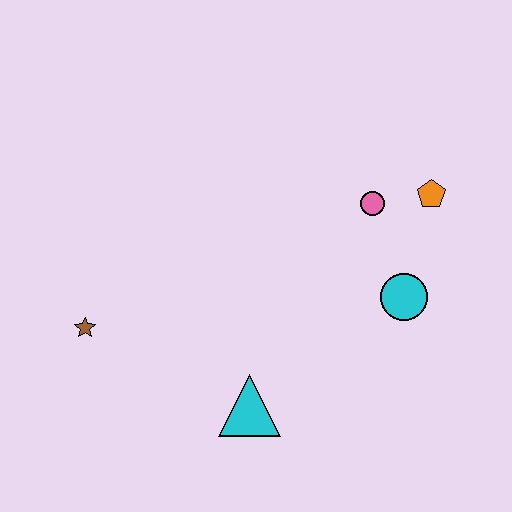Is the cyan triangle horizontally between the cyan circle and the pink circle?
No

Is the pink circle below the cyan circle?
No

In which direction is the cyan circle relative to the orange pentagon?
The cyan circle is below the orange pentagon.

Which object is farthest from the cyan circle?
The brown star is farthest from the cyan circle.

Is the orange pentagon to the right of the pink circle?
Yes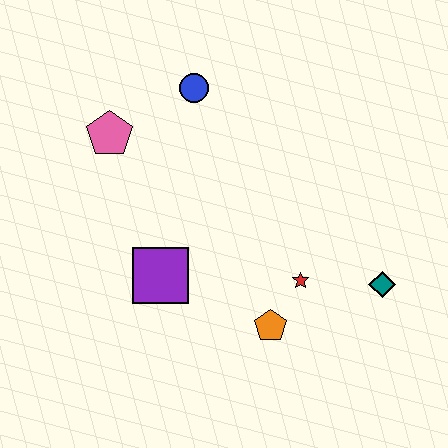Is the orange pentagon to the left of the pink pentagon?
No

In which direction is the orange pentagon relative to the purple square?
The orange pentagon is to the right of the purple square.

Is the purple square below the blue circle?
Yes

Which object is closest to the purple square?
The orange pentagon is closest to the purple square.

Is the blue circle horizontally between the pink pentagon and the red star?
Yes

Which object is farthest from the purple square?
The teal diamond is farthest from the purple square.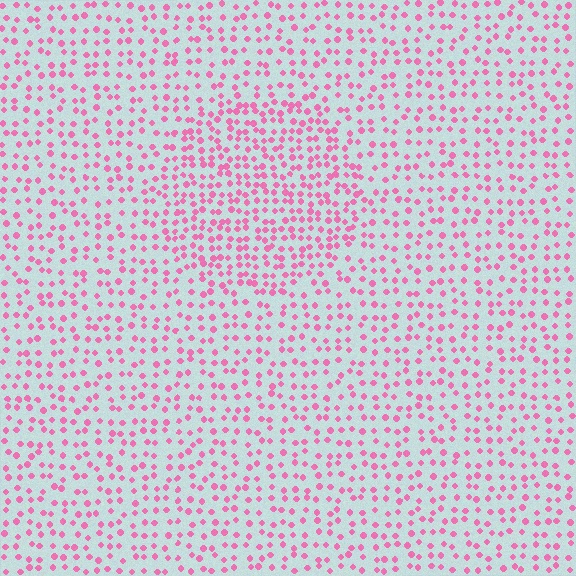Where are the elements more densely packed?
The elements are more densely packed inside the circle boundary.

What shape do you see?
I see a circle.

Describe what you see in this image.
The image contains small pink elements arranged at two different densities. A circle-shaped region is visible where the elements are more densely packed than the surrounding area.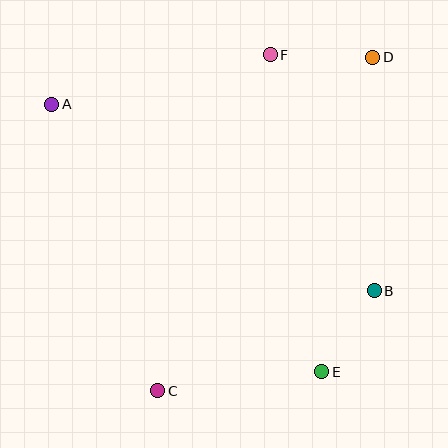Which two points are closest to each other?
Points B and E are closest to each other.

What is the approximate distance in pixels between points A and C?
The distance between A and C is approximately 305 pixels.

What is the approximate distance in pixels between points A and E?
The distance between A and E is approximately 380 pixels.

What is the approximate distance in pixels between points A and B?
The distance between A and B is approximately 372 pixels.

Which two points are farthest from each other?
Points C and D are farthest from each other.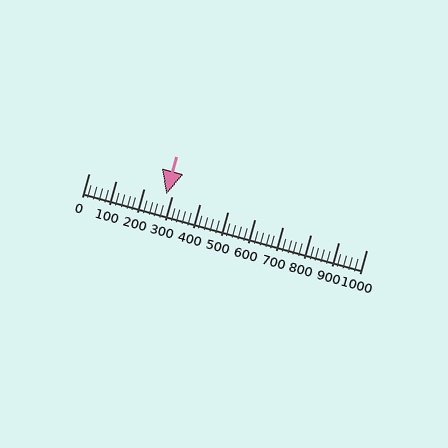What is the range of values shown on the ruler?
The ruler shows values from 0 to 1000.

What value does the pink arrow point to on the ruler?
The pink arrow points to approximately 280.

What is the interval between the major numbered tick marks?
The major tick marks are spaced 100 units apart.